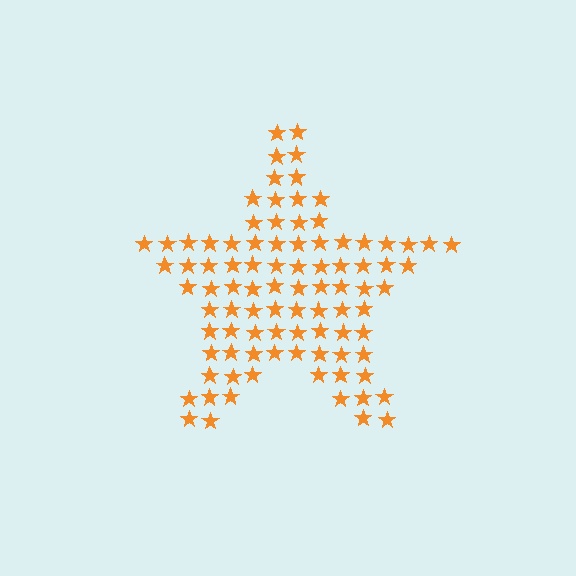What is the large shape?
The large shape is a star.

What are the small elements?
The small elements are stars.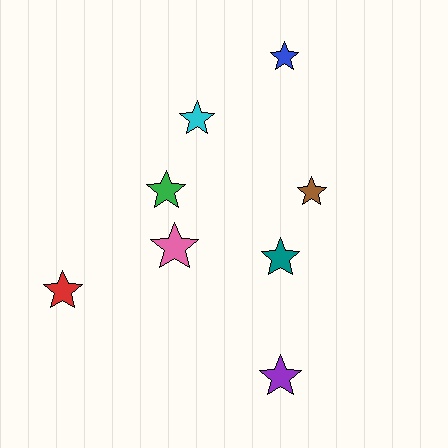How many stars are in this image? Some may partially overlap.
There are 8 stars.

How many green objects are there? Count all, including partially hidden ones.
There is 1 green object.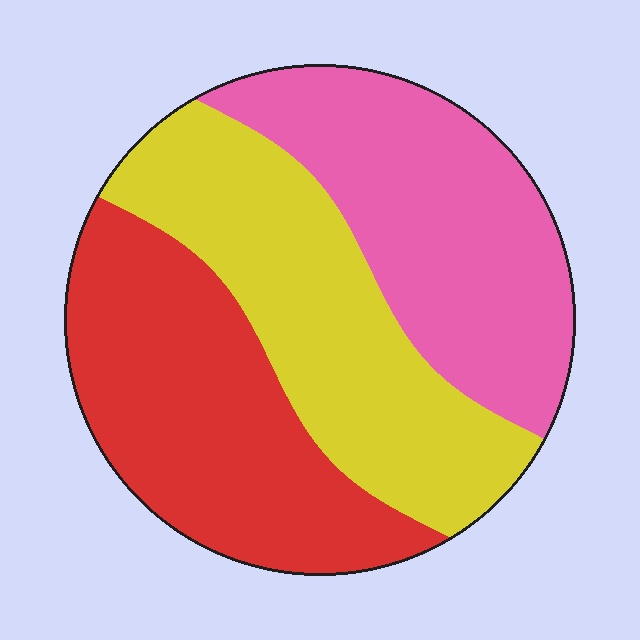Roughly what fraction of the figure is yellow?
Yellow takes up between a third and a half of the figure.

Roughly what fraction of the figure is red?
Red takes up about one third (1/3) of the figure.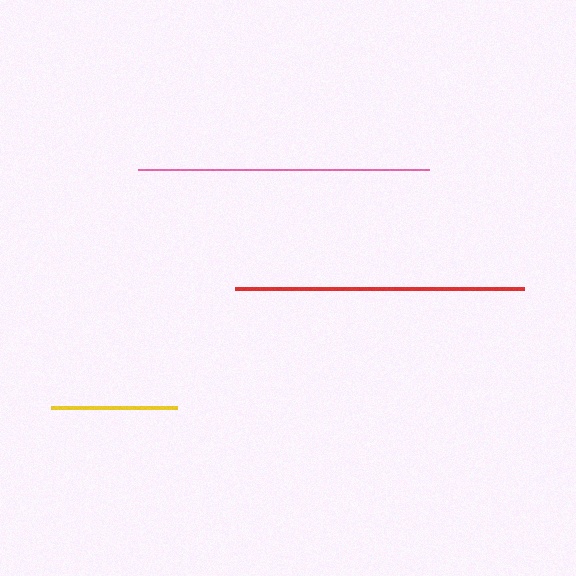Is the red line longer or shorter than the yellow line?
The red line is longer than the yellow line.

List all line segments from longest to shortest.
From longest to shortest: pink, red, yellow.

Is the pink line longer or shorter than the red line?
The pink line is longer than the red line.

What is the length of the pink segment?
The pink segment is approximately 291 pixels long.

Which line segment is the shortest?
The yellow line is the shortest at approximately 126 pixels.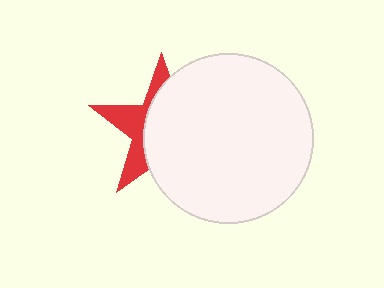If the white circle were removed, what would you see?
You would see the complete red star.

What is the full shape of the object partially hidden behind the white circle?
The partially hidden object is a red star.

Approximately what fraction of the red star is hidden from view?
Roughly 64% of the red star is hidden behind the white circle.